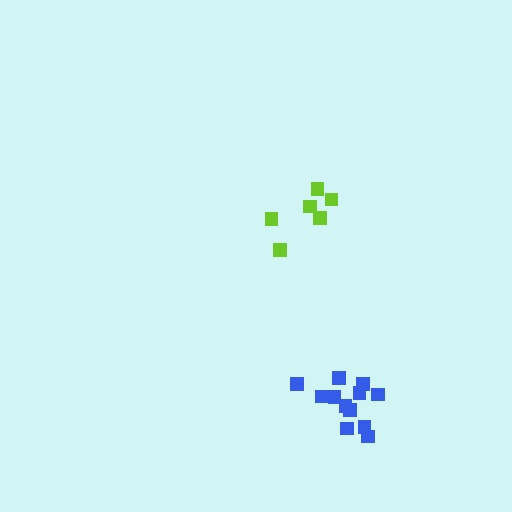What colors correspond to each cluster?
The clusters are colored: blue, lime.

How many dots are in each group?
Group 1: 12 dots, Group 2: 6 dots (18 total).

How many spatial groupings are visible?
There are 2 spatial groupings.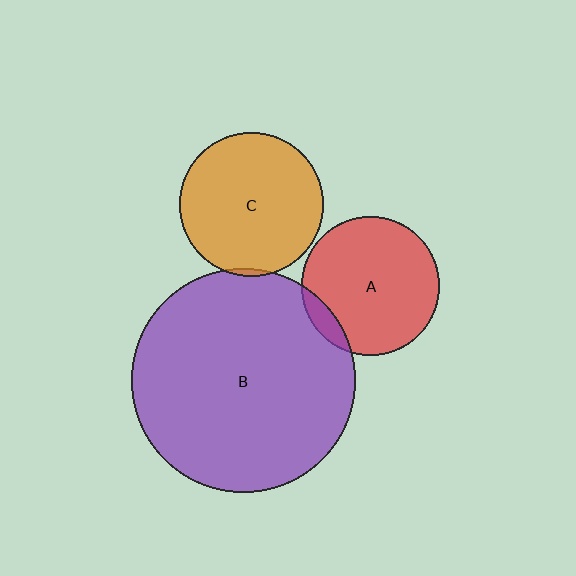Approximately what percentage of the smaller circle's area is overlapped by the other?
Approximately 10%.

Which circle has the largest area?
Circle B (purple).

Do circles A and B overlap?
Yes.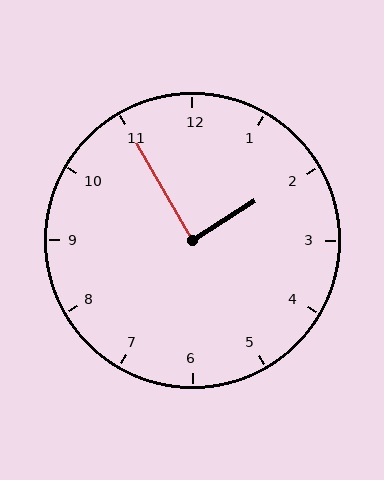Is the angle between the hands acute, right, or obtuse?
It is right.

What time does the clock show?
1:55.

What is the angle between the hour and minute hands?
Approximately 88 degrees.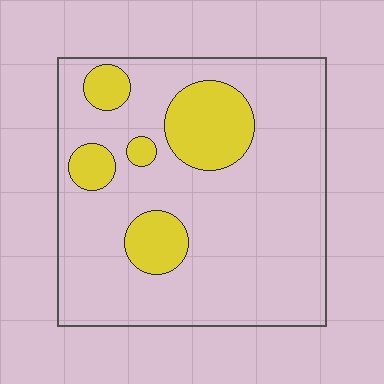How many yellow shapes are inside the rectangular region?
5.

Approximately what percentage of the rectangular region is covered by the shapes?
Approximately 20%.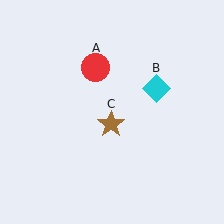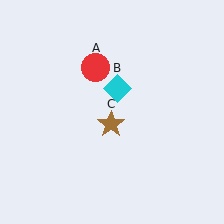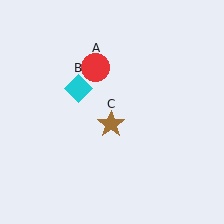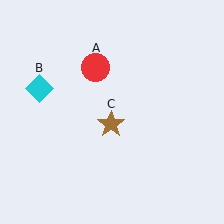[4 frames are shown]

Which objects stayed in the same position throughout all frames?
Red circle (object A) and brown star (object C) remained stationary.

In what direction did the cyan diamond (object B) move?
The cyan diamond (object B) moved left.